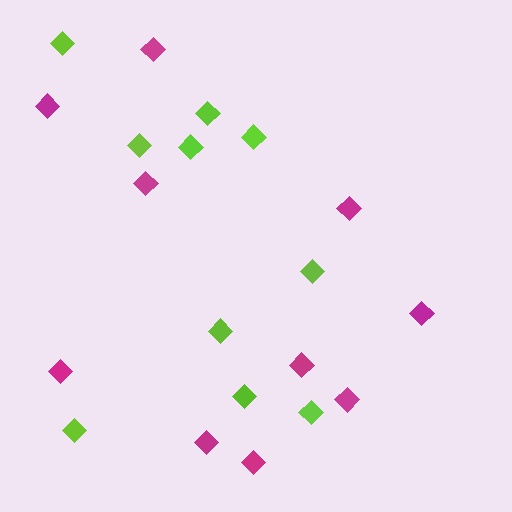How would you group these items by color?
There are 2 groups: one group of lime diamonds (10) and one group of magenta diamonds (10).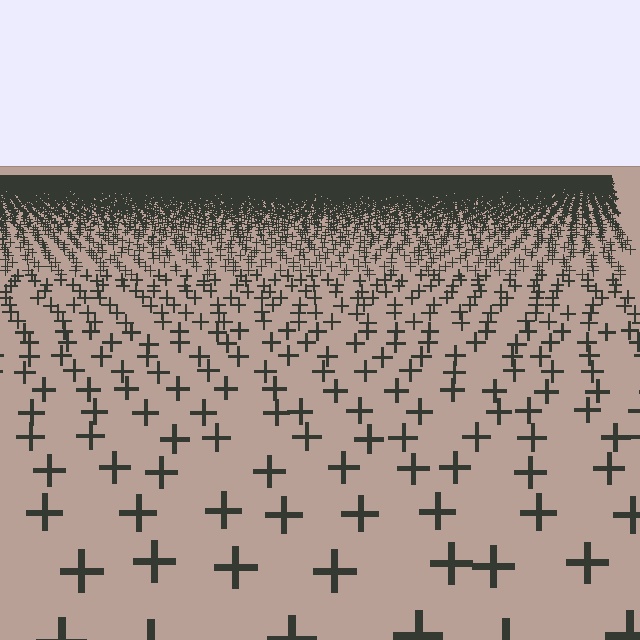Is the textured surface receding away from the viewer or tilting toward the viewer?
The surface is receding away from the viewer. Texture elements get smaller and denser toward the top.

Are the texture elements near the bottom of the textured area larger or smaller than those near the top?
Larger. Near the bottom, elements are closer to the viewer and appear at a bigger on-screen size.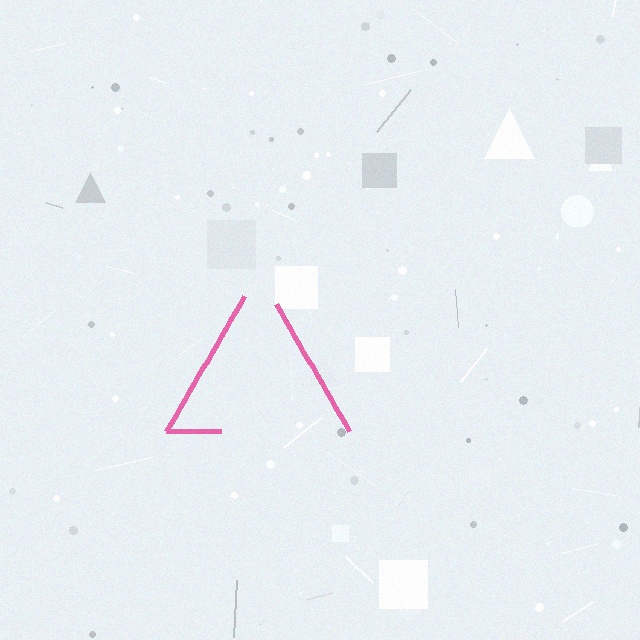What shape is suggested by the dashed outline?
The dashed outline suggests a triangle.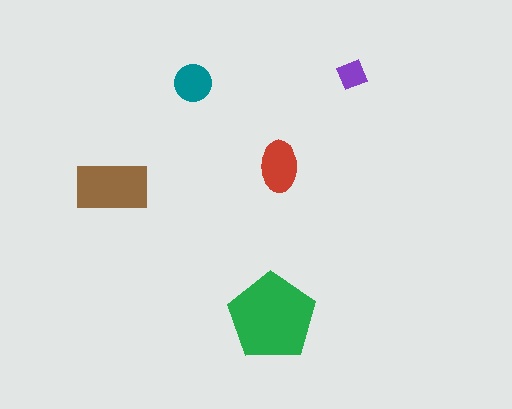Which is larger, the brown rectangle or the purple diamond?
The brown rectangle.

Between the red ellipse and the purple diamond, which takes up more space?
The red ellipse.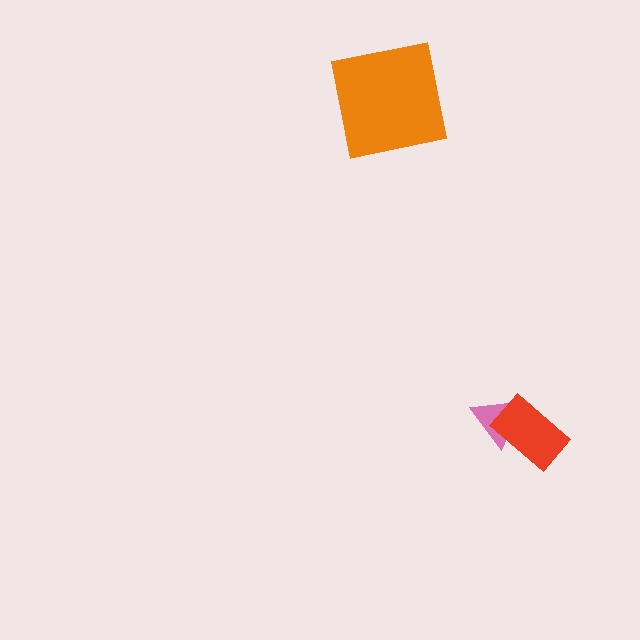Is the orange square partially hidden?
No, no other shape covers it.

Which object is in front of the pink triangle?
The red rectangle is in front of the pink triangle.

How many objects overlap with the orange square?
0 objects overlap with the orange square.